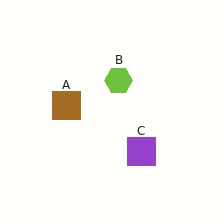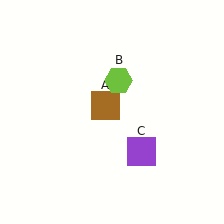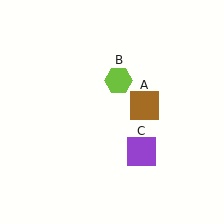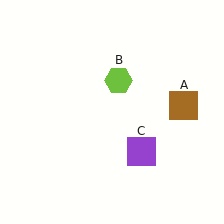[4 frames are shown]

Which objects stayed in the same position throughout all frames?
Lime hexagon (object B) and purple square (object C) remained stationary.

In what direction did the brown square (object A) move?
The brown square (object A) moved right.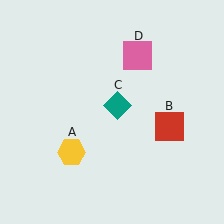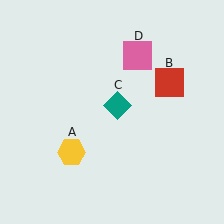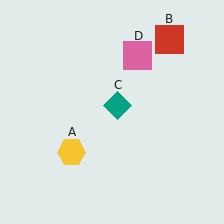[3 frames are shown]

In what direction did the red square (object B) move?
The red square (object B) moved up.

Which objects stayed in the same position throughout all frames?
Yellow hexagon (object A) and teal diamond (object C) and pink square (object D) remained stationary.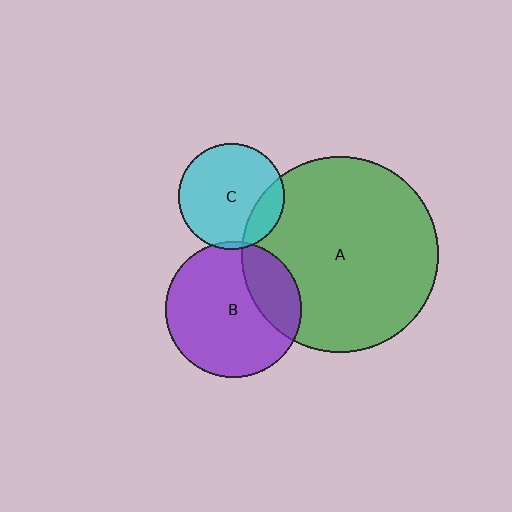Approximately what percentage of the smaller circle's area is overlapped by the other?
Approximately 20%.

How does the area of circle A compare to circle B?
Approximately 2.1 times.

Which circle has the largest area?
Circle A (green).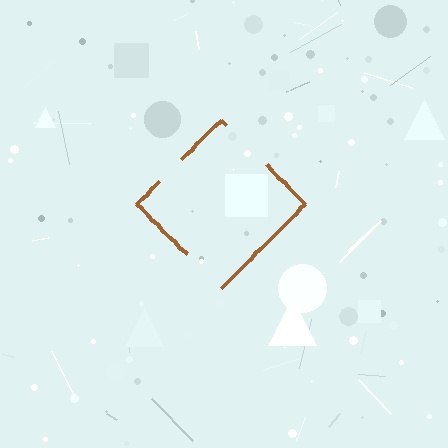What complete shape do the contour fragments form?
The contour fragments form a diamond.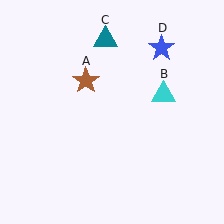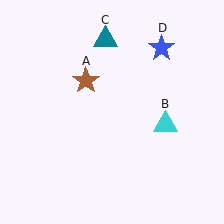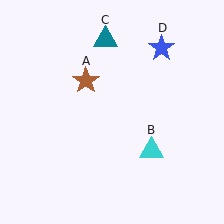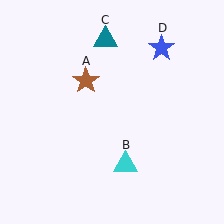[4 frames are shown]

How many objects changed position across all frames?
1 object changed position: cyan triangle (object B).